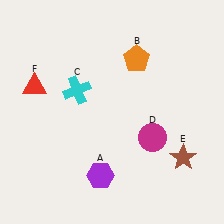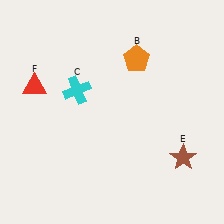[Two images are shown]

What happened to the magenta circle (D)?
The magenta circle (D) was removed in Image 2. It was in the bottom-right area of Image 1.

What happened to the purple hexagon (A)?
The purple hexagon (A) was removed in Image 2. It was in the bottom-left area of Image 1.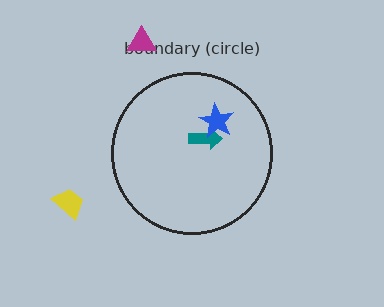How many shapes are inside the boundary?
2 inside, 2 outside.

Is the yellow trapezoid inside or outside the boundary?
Outside.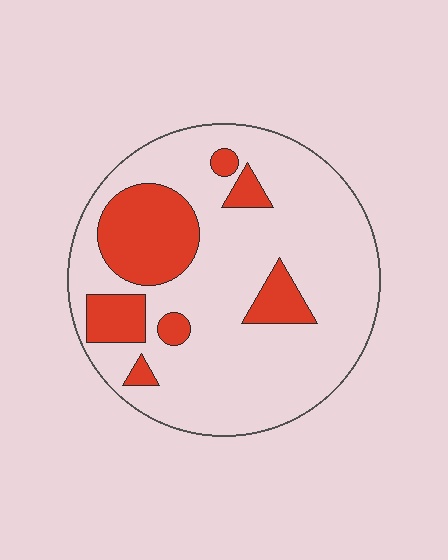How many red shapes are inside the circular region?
7.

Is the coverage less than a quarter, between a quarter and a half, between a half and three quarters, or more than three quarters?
Less than a quarter.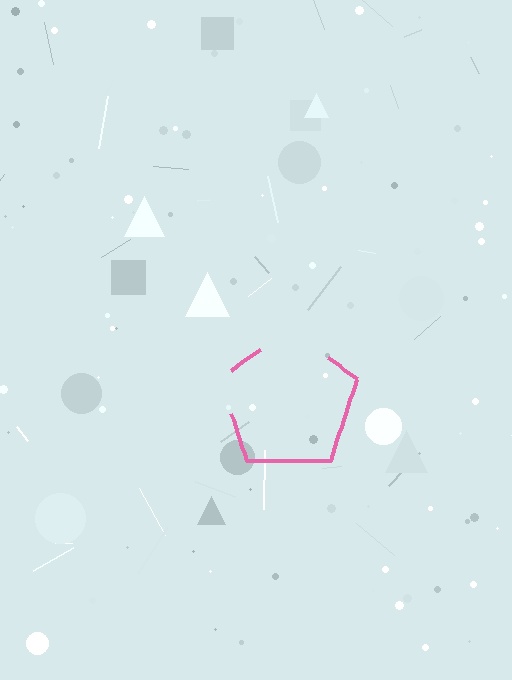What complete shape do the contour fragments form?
The contour fragments form a pentagon.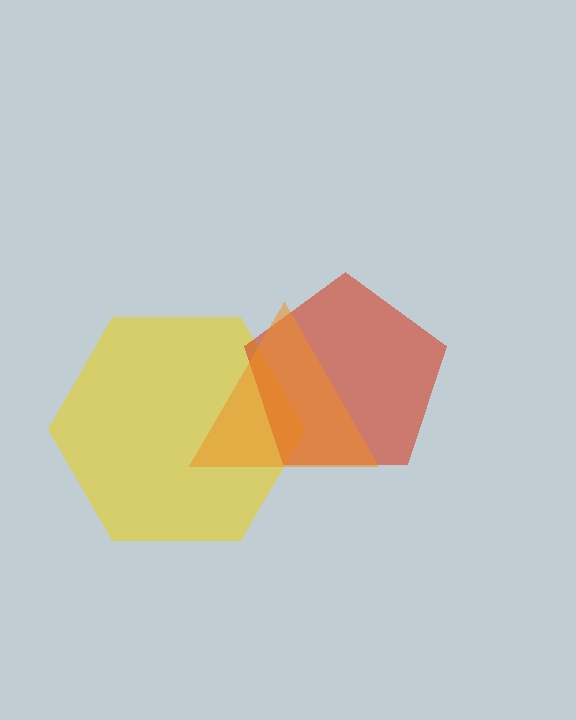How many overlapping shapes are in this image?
There are 3 overlapping shapes in the image.